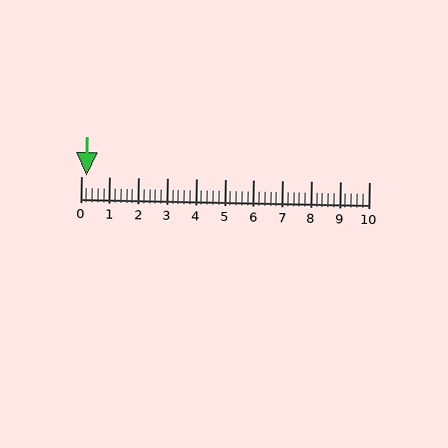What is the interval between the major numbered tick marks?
The major tick marks are spaced 1 units apart.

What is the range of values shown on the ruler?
The ruler shows values from 0 to 10.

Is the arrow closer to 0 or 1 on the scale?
The arrow is closer to 0.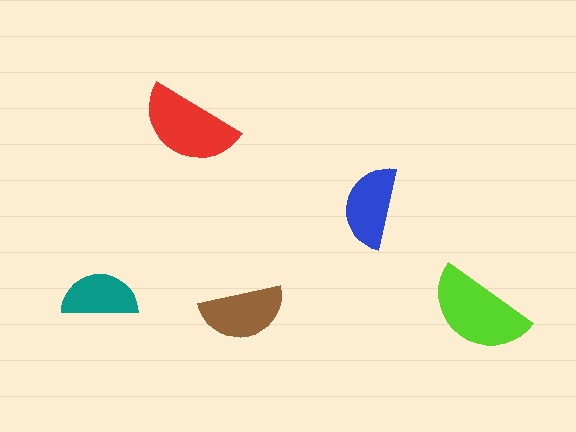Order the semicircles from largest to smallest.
the lime one, the red one, the brown one, the blue one, the teal one.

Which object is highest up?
The red semicircle is topmost.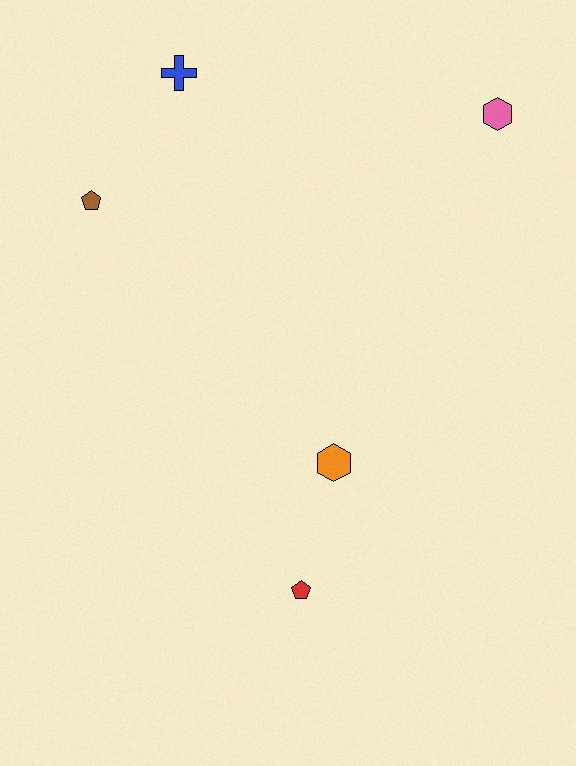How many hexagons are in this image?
There are 2 hexagons.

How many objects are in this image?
There are 5 objects.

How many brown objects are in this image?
There is 1 brown object.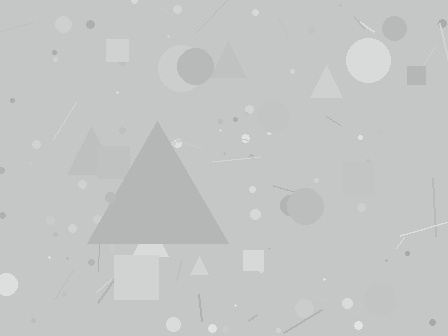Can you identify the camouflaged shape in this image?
The camouflaged shape is a triangle.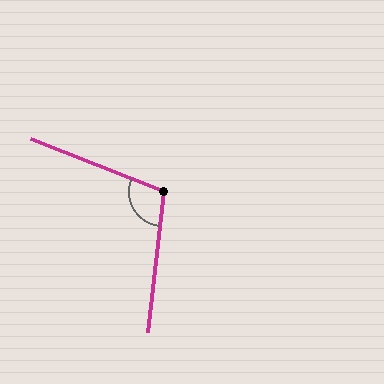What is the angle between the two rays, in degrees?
Approximately 105 degrees.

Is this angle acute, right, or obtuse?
It is obtuse.